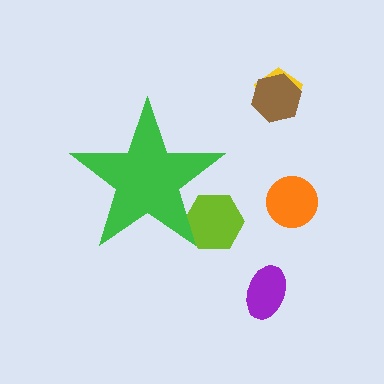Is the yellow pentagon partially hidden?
No, the yellow pentagon is fully visible.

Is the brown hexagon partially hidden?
No, the brown hexagon is fully visible.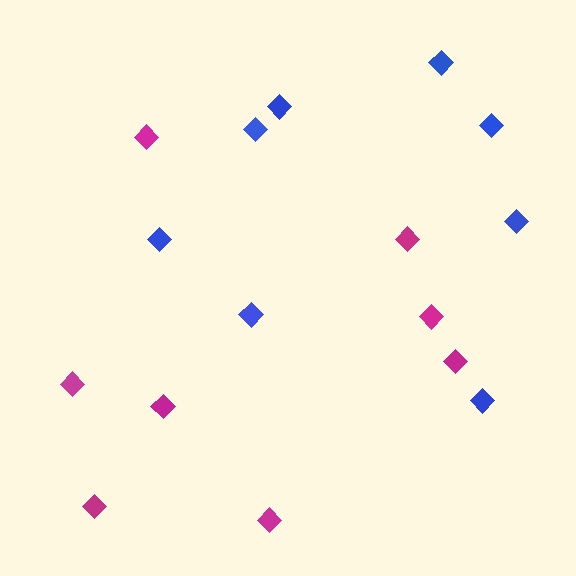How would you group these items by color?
There are 2 groups: one group of magenta diamonds (8) and one group of blue diamonds (8).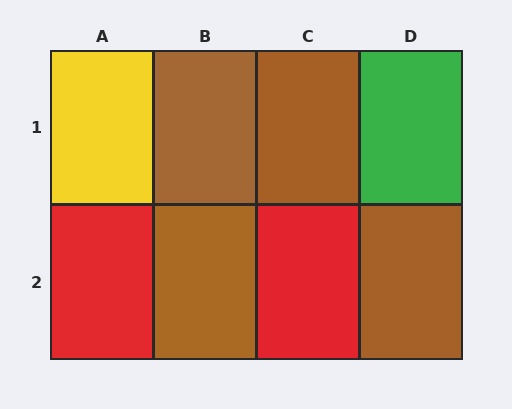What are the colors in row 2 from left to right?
Red, brown, red, brown.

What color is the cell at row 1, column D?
Green.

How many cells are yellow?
1 cell is yellow.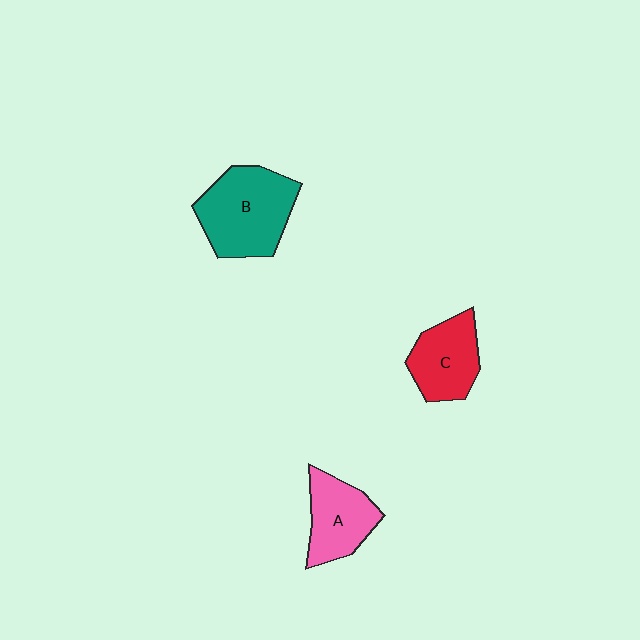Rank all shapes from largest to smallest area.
From largest to smallest: B (teal), C (red), A (pink).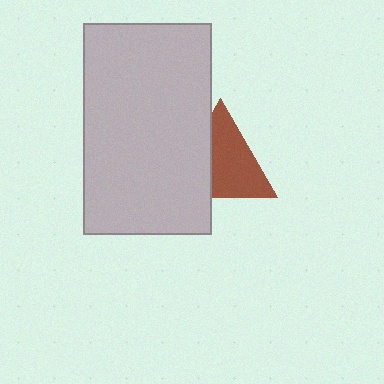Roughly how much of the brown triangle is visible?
About half of it is visible (roughly 64%).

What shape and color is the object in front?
The object in front is a light gray rectangle.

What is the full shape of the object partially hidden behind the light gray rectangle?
The partially hidden object is a brown triangle.